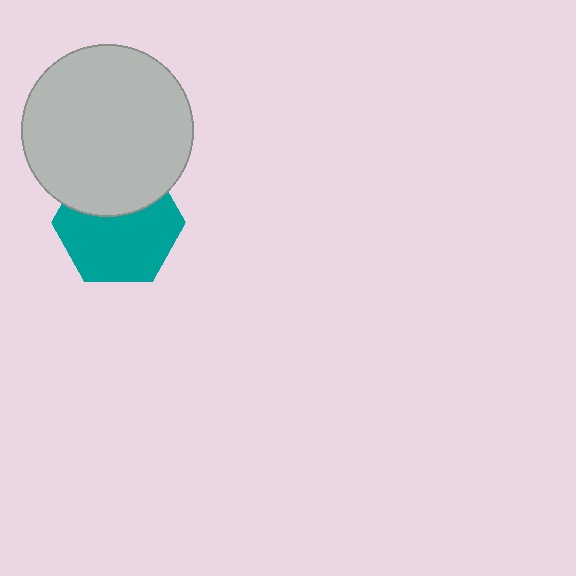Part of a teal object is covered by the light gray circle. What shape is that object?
It is a hexagon.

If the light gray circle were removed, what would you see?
You would see the complete teal hexagon.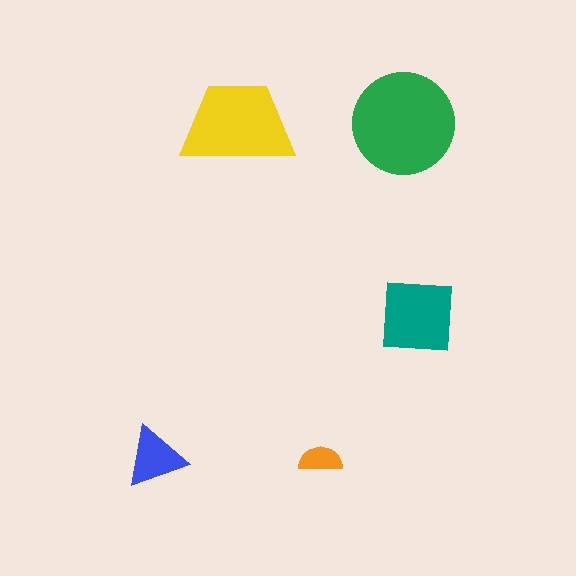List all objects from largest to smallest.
The green circle, the yellow trapezoid, the teal square, the blue triangle, the orange semicircle.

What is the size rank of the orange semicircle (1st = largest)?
5th.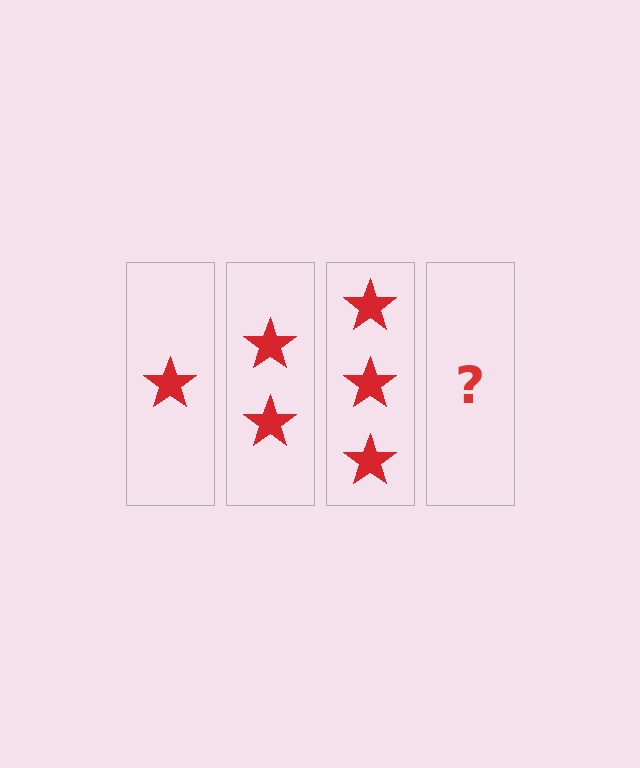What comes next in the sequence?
The next element should be 4 stars.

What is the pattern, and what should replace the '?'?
The pattern is that each step adds one more star. The '?' should be 4 stars.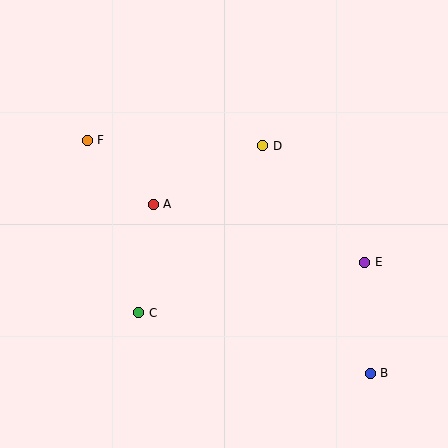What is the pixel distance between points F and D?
The distance between F and D is 176 pixels.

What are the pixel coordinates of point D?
Point D is at (263, 146).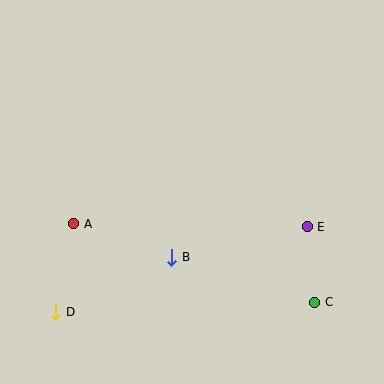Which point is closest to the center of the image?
Point B at (172, 257) is closest to the center.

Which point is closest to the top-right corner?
Point E is closest to the top-right corner.